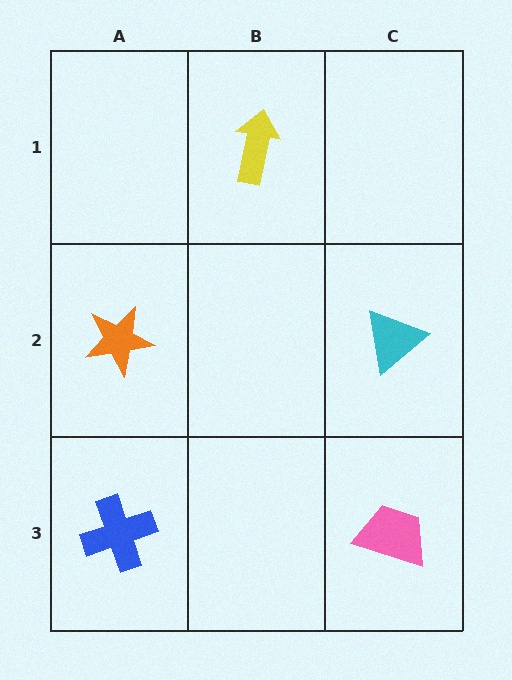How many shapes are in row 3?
2 shapes.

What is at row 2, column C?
A cyan triangle.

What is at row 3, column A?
A blue cross.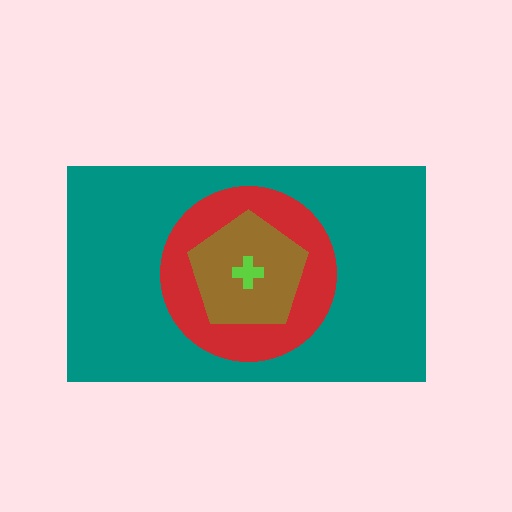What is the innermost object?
The lime cross.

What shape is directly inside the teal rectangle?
The red circle.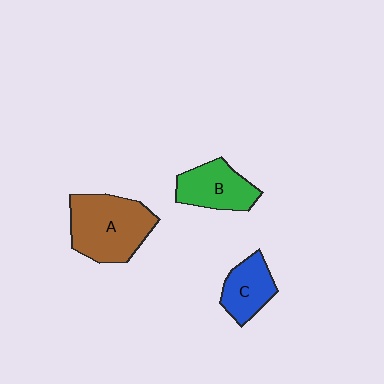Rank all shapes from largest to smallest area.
From largest to smallest: A (brown), B (green), C (blue).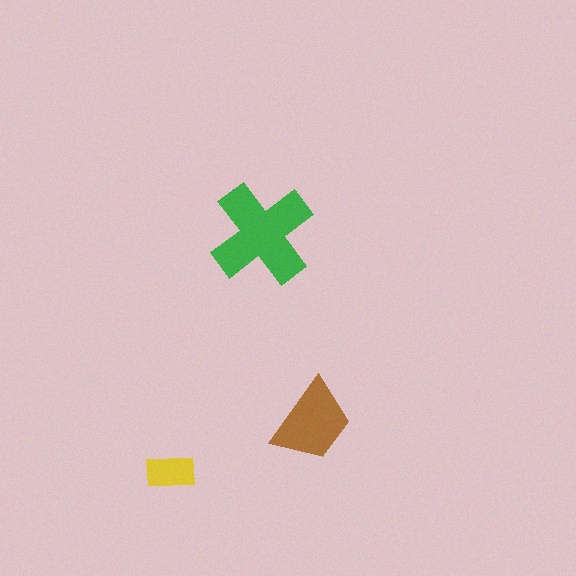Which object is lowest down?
The yellow rectangle is bottommost.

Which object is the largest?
The green cross.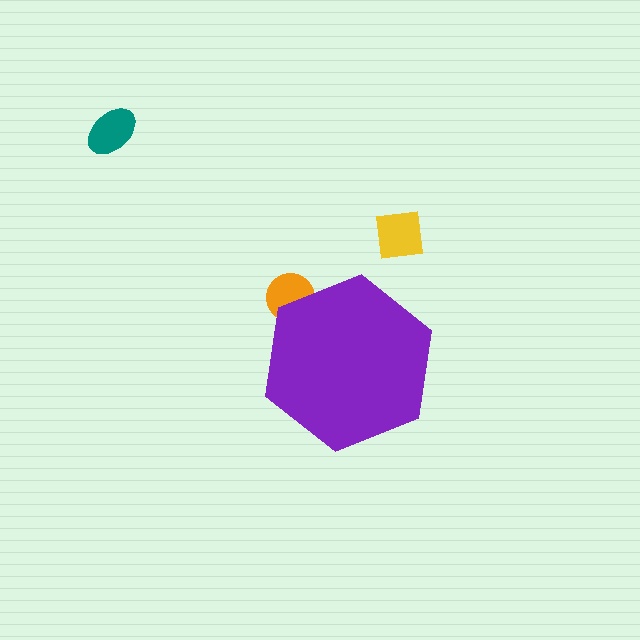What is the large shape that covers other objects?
A purple hexagon.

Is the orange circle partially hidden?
Yes, the orange circle is partially hidden behind the purple hexagon.